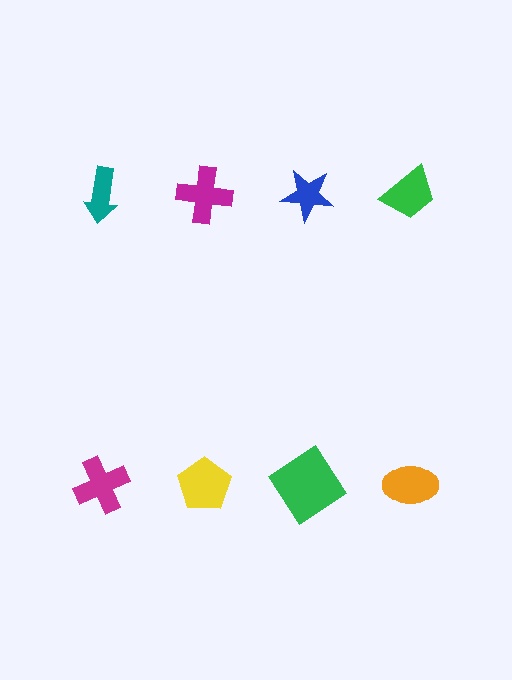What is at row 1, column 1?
A teal arrow.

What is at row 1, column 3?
A blue star.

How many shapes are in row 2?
4 shapes.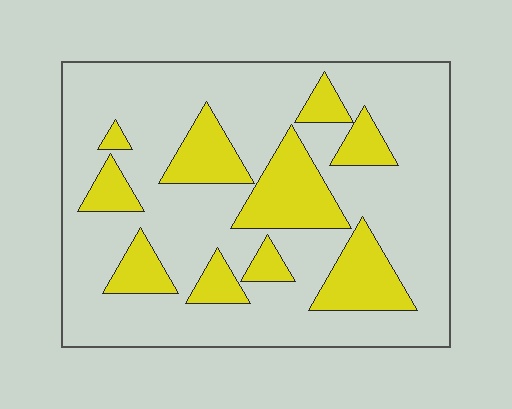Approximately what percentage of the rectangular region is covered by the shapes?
Approximately 25%.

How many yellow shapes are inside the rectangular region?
10.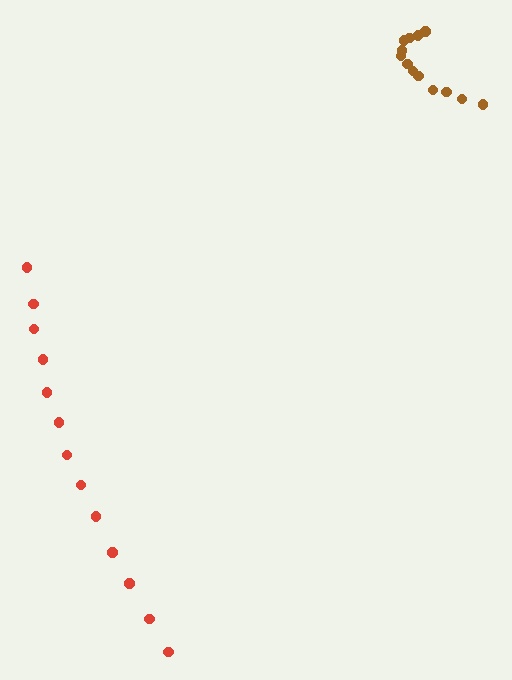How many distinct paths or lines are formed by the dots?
There are 2 distinct paths.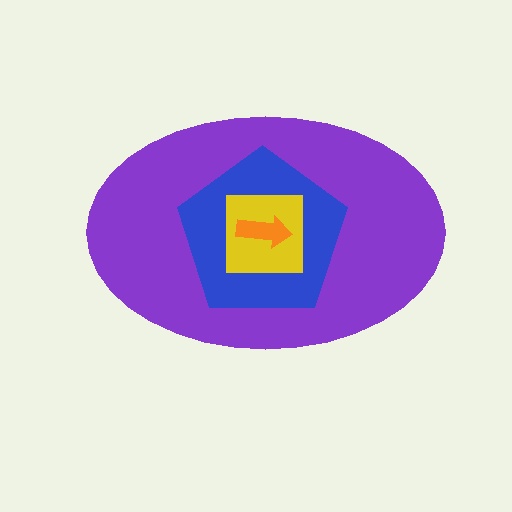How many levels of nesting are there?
4.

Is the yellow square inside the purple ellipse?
Yes.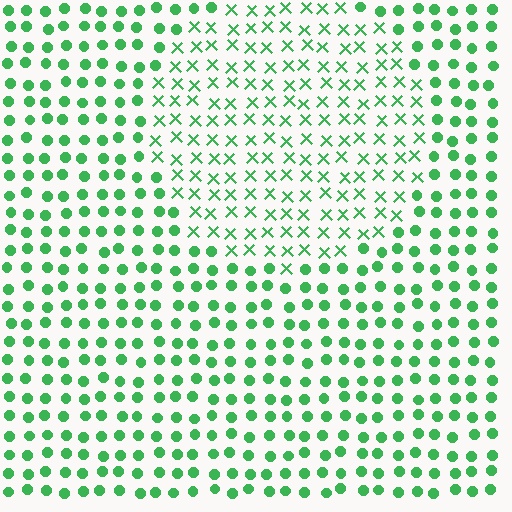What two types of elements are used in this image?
The image uses X marks inside the circle region and circles outside it.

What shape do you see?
I see a circle.